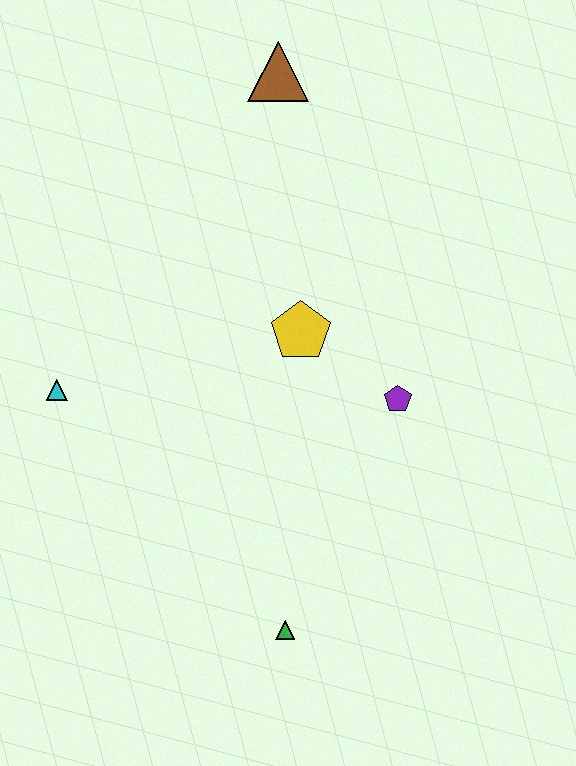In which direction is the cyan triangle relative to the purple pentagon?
The cyan triangle is to the left of the purple pentagon.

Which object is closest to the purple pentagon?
The yellow pentagon is closest to the purple pentagon.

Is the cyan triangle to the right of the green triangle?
No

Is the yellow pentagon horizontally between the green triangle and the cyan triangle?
No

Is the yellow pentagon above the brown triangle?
No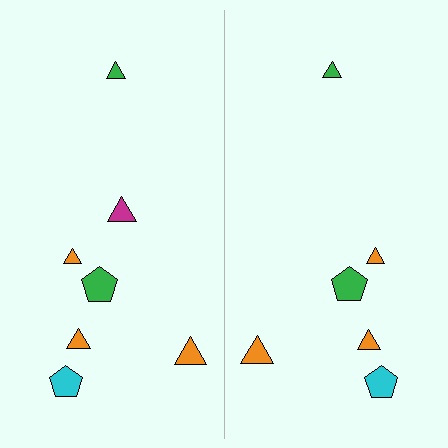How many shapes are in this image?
There are 13 shapes in this image.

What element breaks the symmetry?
A magenta triangle is missing from the right side.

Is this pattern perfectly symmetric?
No, the pattern is not perfectly symmetric. A magenta triangle is missing from the right side.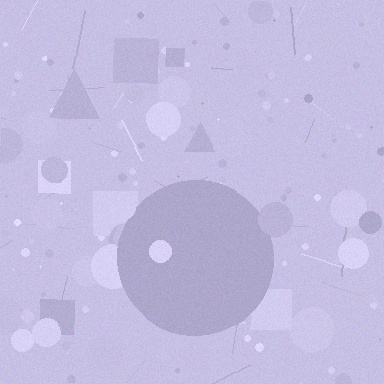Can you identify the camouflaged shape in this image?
The camouflaged shape is a circle.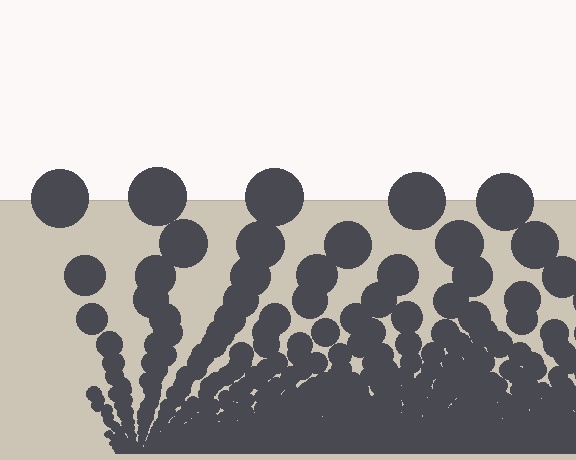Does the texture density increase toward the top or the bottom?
Density increases toward the bottom.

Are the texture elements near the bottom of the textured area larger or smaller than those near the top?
Smaller. The gradient is inverted — elements near the bottom are smaller and denser.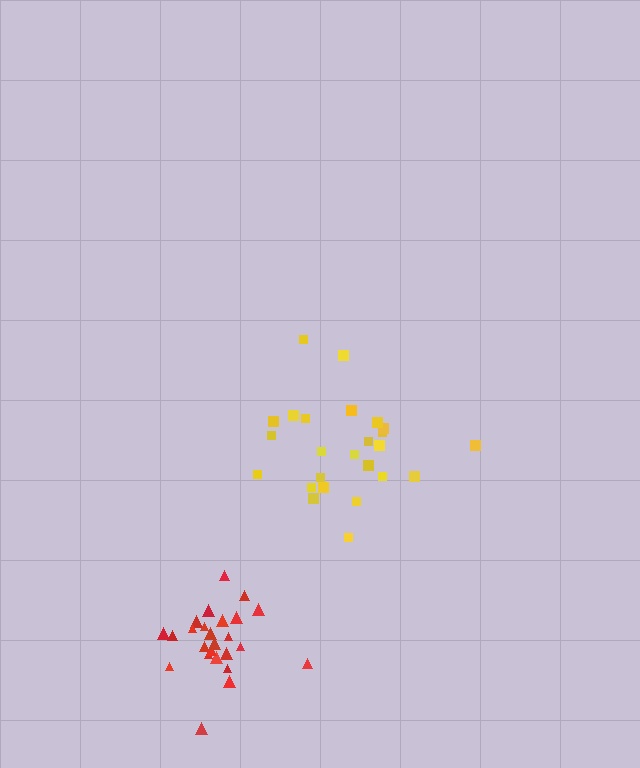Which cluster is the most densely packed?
Red.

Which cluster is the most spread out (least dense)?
Yellow.